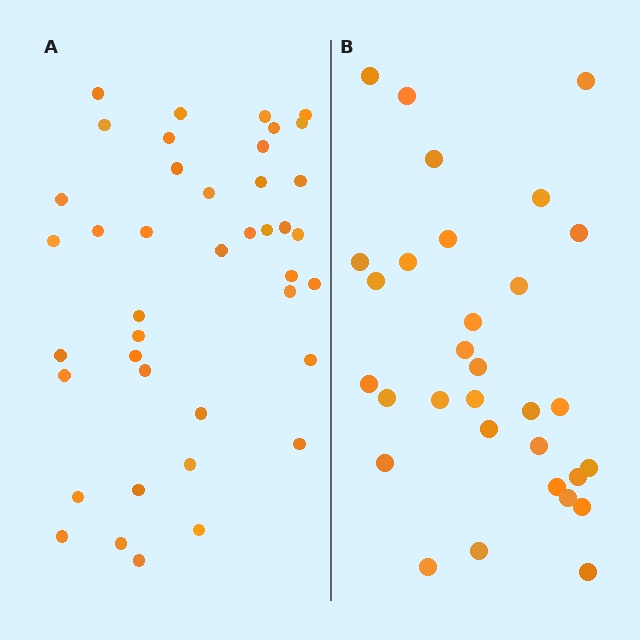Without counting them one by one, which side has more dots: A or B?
Region A (the left region) has more dots.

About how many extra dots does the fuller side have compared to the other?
Region A has roughly 10 or so more dots than region B.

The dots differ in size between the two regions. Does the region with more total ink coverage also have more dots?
No. Region B has more total ink coverage because its dots are larger, but region A actually contains more individual dots. Total area can be misleading — the number of items is what matters here.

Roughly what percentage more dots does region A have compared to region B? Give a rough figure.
About 30% more.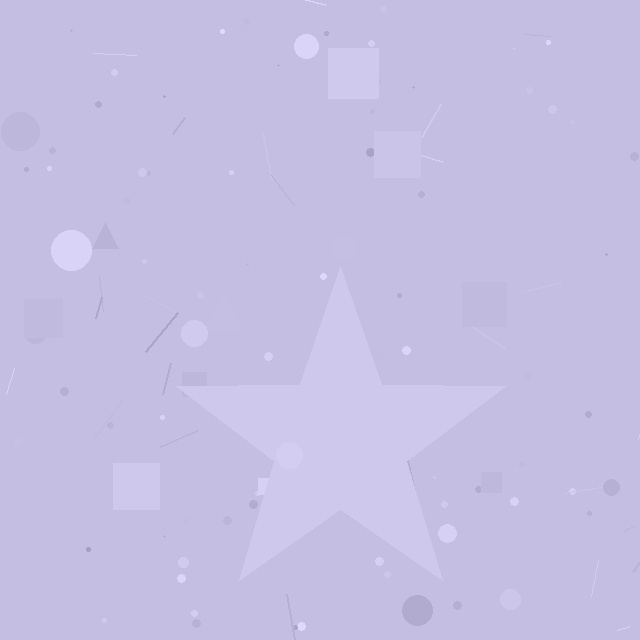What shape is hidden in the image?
A star is hidden in the image.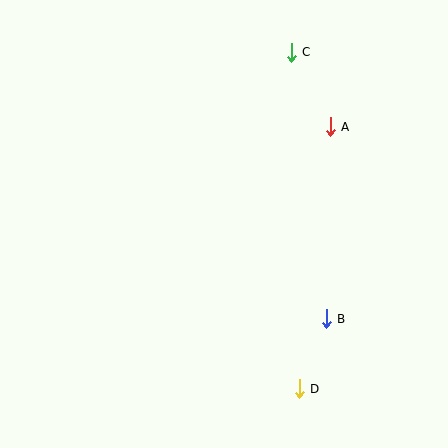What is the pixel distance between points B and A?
The distance between B and A is 192 pixels.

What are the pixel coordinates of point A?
Point A is at (330, 127).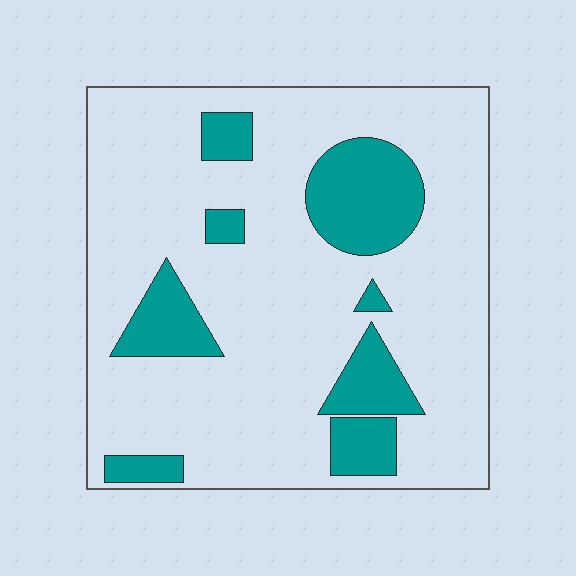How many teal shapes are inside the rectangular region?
8.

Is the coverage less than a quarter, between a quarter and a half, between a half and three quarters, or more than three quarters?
Less than a quarter.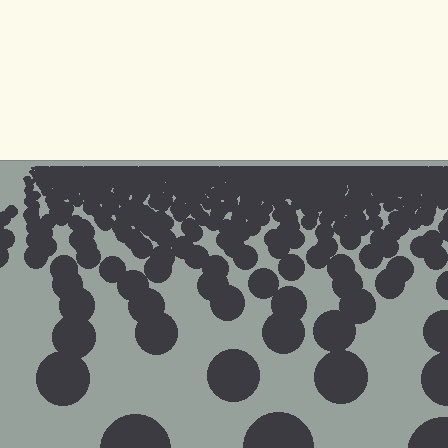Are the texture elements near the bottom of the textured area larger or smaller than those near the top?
Larger. Near the bottom, elements are closer to the viewer and appear at a bigger on-screen size.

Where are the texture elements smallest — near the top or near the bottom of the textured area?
Near the top.